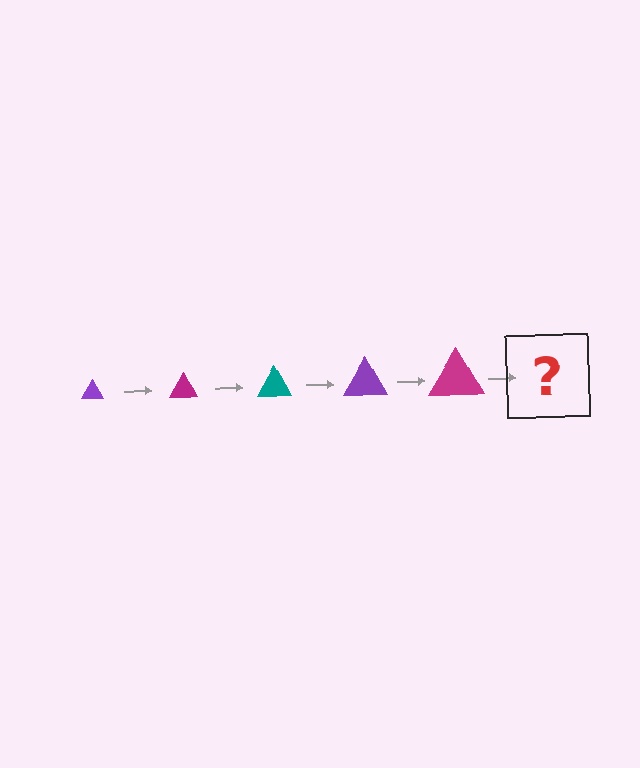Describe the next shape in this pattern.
It should be a teal triangle, larger than the previous one.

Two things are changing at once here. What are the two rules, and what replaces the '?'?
The two rules are that the triangle grows larger each step and the color cycles through purple, magenta, and teal. The '?' should be a teal triangle, larger than the previous one.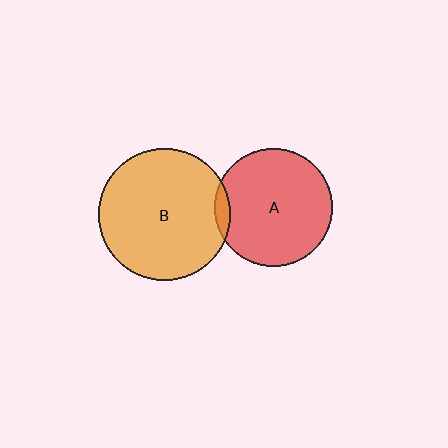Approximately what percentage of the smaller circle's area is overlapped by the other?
Approximately 5%.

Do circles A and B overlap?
Yes.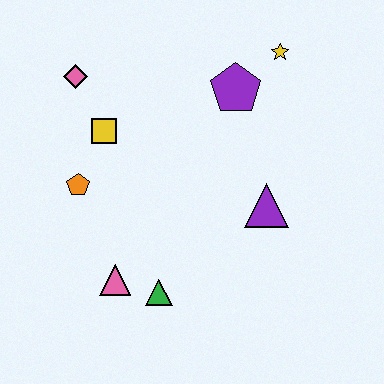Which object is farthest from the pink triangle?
The yellow star is farthest from the pink triangle.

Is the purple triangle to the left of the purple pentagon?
No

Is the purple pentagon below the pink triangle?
No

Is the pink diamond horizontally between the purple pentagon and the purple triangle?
No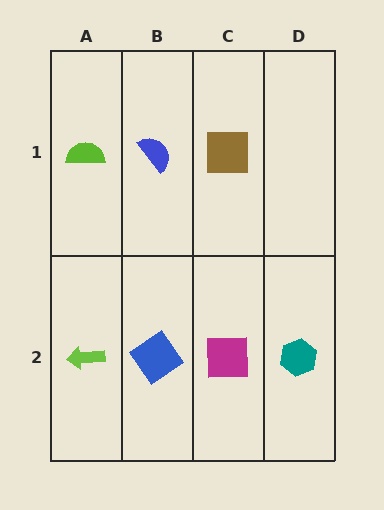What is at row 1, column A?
A lime semicircle.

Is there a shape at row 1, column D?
No, that cell is empty.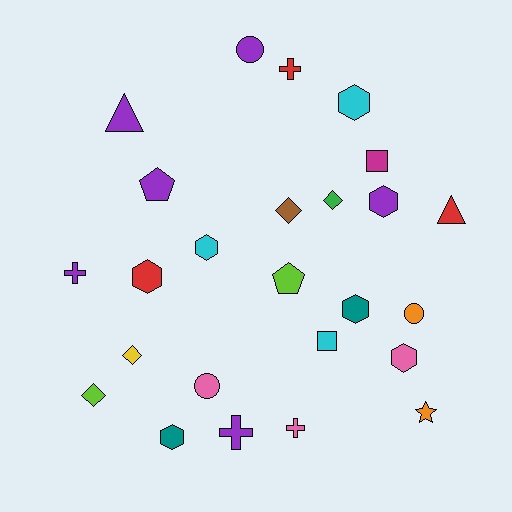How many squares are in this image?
There are 2 squares.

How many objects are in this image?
There are 25 objects.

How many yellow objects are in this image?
There is 1 yellow object.